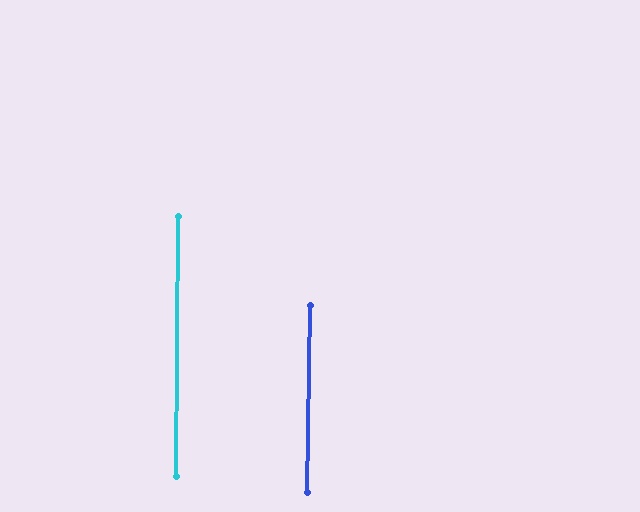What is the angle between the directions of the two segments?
Approximately 1 degree.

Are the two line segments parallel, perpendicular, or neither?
Parallel — their directions differ by only 0.5°.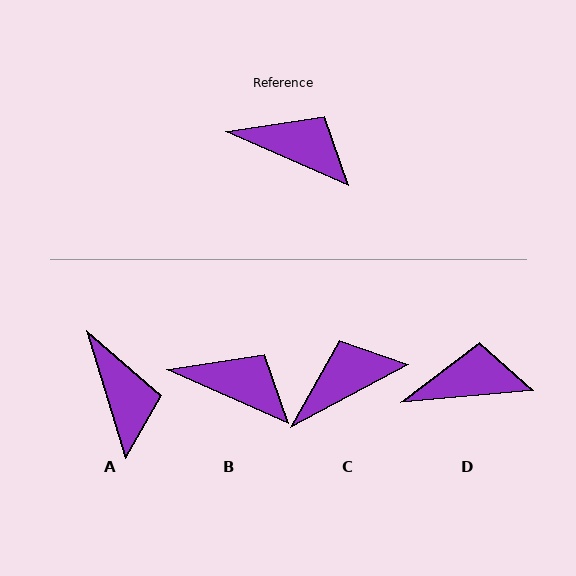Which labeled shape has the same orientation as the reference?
B.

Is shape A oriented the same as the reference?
No, it is off by about 49 degrees.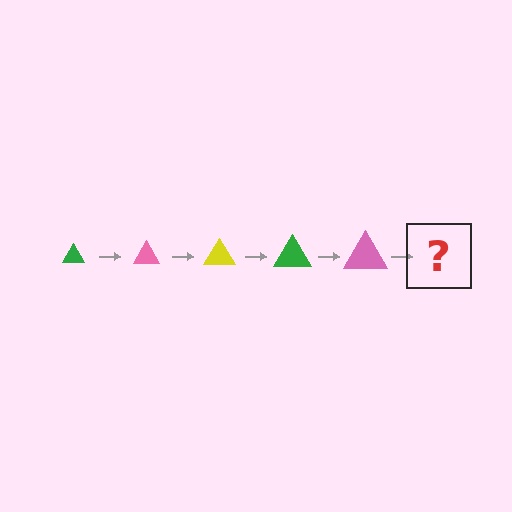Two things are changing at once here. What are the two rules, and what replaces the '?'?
The two rules are that the triangle grows larger each step and the color cycles through green, pink, and yellow. The '?' should be a yellow triangle, larger than the previous one.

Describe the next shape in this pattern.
It should be a yellow triangle, larger than the previous one.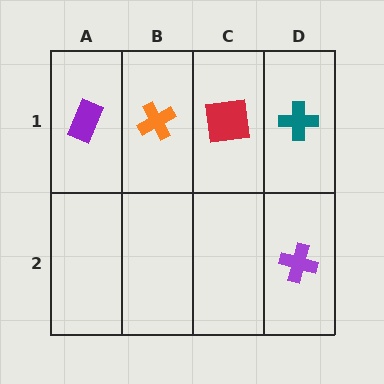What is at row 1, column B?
An orange cross.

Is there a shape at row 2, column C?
No, that cell is empty.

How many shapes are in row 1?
4 shapes.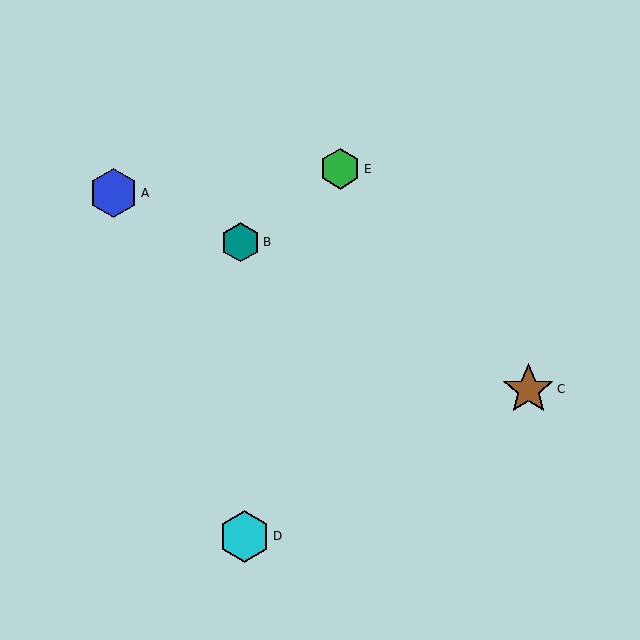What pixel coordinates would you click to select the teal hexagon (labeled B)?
Click at (241, 242) to select the teal hexagon B.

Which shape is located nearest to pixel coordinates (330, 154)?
The green hexagon (labeled E) at (340, 169) is nearest to that location.